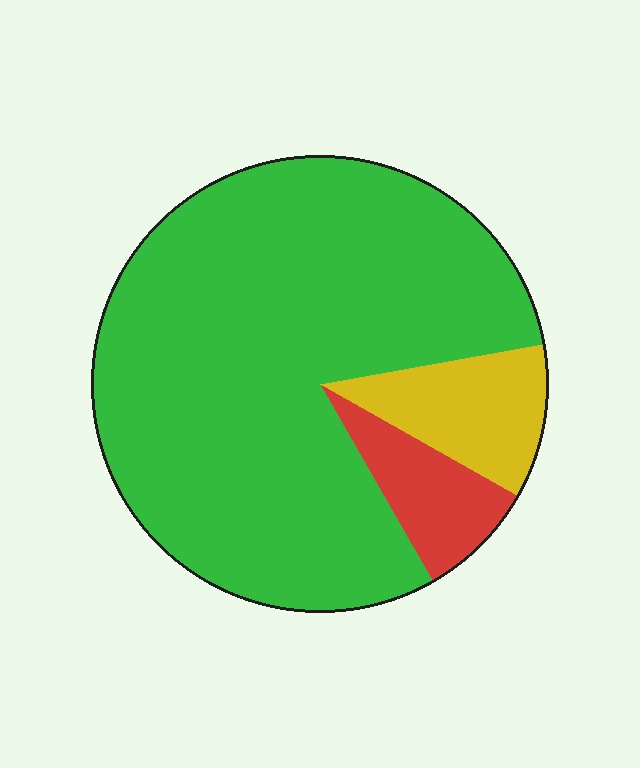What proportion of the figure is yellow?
Yellow takes up about one tenth (1/10) of the figure.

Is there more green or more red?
Green.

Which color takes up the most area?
Green, at roughly 80%.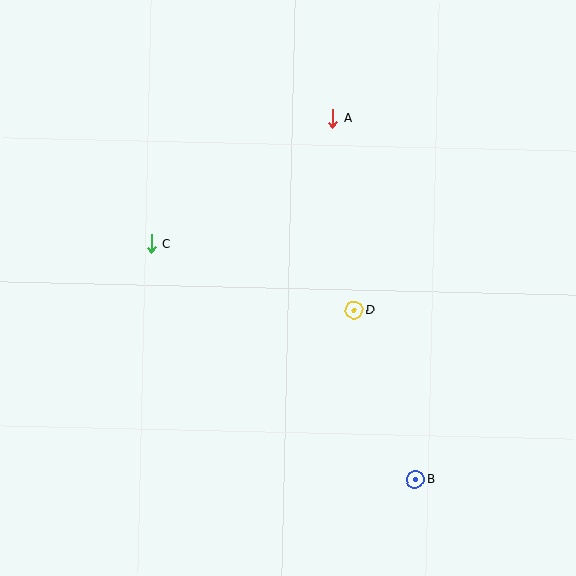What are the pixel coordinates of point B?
Point B is at (415, 479).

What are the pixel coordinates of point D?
Point D is at (354, 310).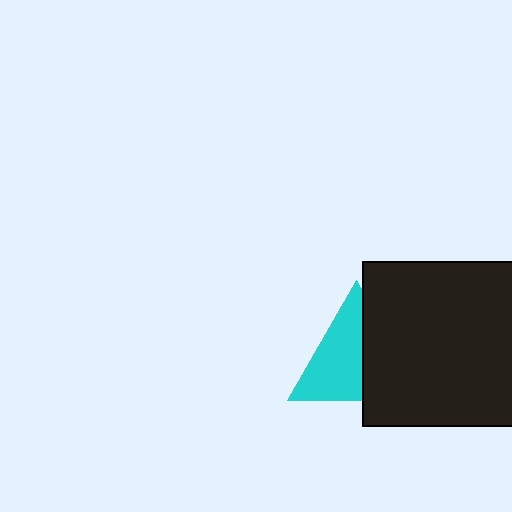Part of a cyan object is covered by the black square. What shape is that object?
It is a triangle.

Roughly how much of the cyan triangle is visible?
About half of it is visible (roughly 57%).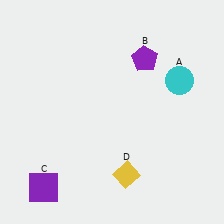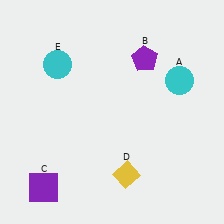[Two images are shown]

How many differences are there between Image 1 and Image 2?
There is 1 difference between the two images.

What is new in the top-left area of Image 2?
A cyan circle (E) was added in the top-left area of Image 2.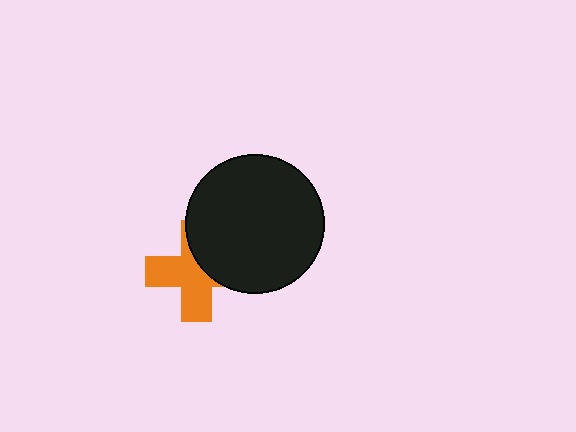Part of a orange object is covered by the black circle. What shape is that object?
It is a cross.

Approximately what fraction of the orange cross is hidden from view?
Roughly 41% of the orange cross is hidden behind the black circle.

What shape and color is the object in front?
The object in front is a black circle.